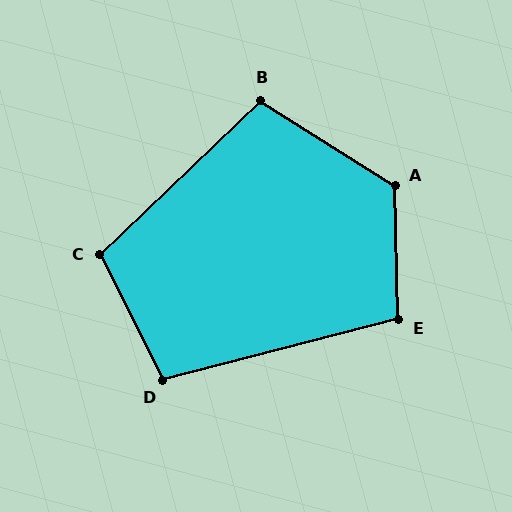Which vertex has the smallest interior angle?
D, at approximately 102 degrees.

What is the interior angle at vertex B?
Approximately 104 degrees (obtuse).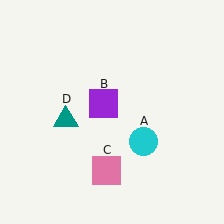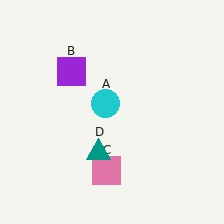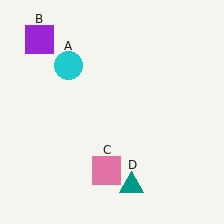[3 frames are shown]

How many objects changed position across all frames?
3 objects changed position: cyan circle (object A), purple square (object B), teal triangle (object D).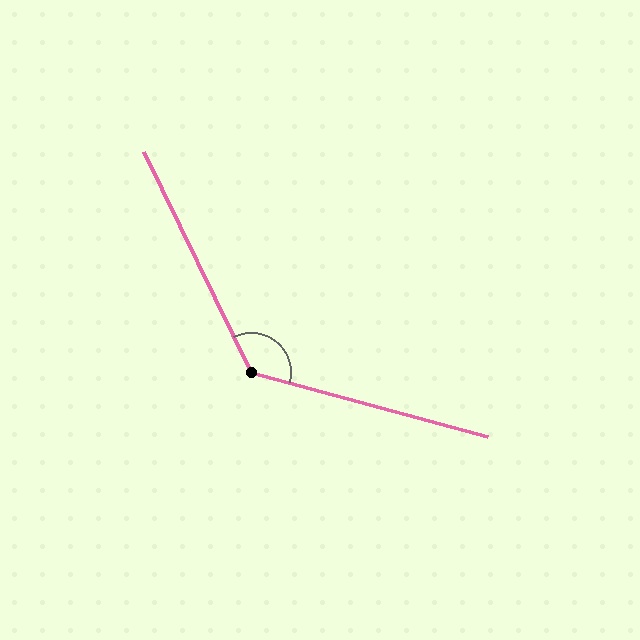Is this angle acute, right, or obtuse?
It is obtuse.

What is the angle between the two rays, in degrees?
Approximately 131 degrees.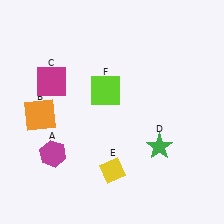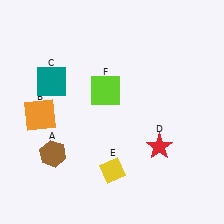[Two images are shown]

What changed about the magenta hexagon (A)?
In Image 1, A is magenta. In Image 2, it changed to brown.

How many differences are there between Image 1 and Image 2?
There are 3 differences between the two images.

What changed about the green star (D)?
In Image 1, D is green. In Image 2, it changed to red.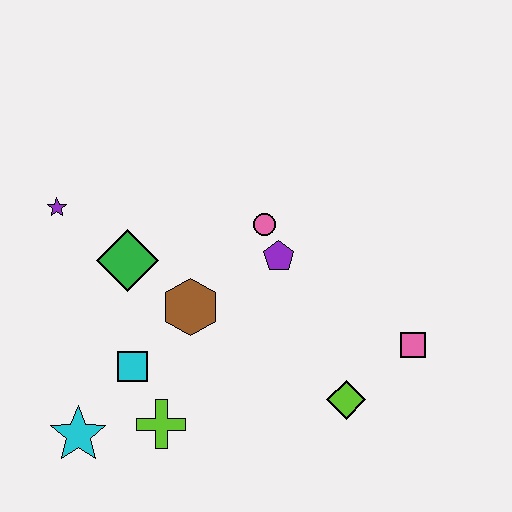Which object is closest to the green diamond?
The brown hexagon is closest to the green diamond.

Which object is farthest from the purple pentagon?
The cyan star is farthest from the purple pentagon.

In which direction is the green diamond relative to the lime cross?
The green diamond is above the lime cross.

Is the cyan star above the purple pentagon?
No